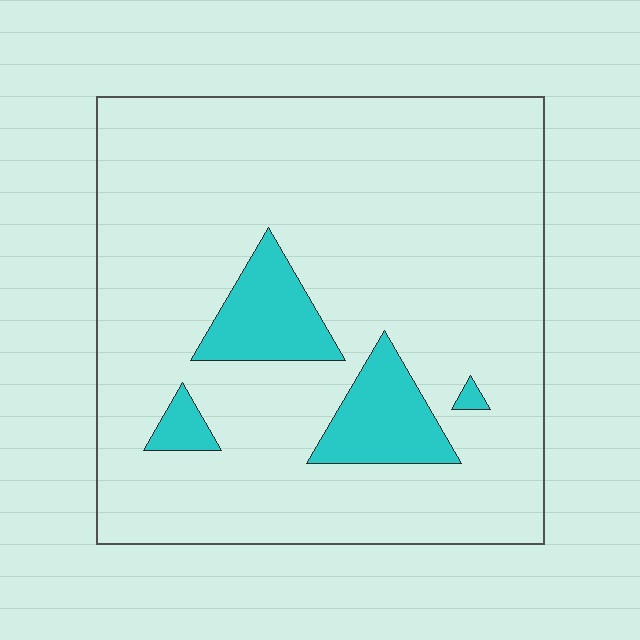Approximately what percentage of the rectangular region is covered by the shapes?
Approximately 10%.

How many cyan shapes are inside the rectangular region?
4.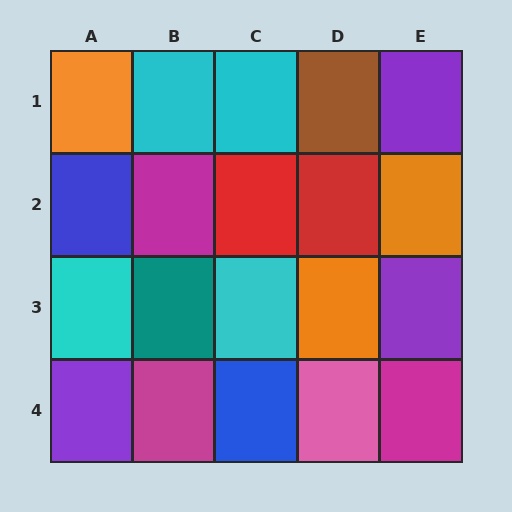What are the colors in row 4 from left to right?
Purple, magenta, blue, pink, magenta.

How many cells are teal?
1 cell is teal.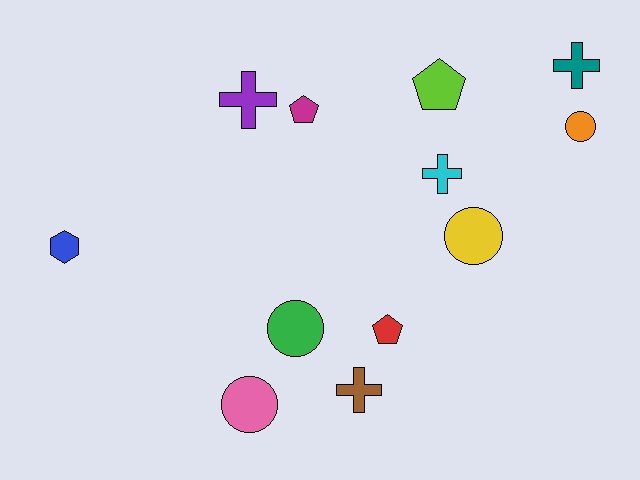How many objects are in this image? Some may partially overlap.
There are 12 objects.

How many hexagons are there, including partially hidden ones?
There is 1 hexagon.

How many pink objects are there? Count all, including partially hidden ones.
There is 1 pink object.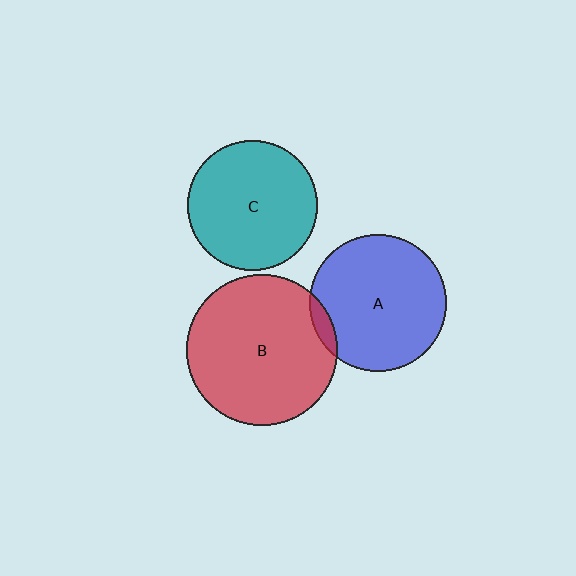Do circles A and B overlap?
Yes.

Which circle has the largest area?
Circle B (red).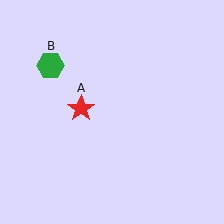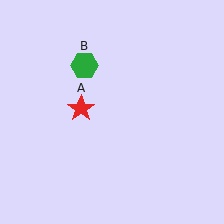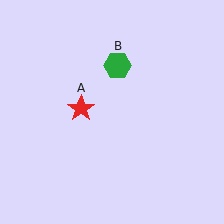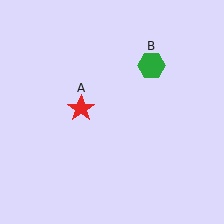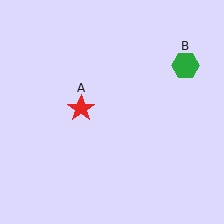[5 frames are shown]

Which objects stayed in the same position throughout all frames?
Red star (object A) remained stationary.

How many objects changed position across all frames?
1 object changed position: green hexagon (object B).